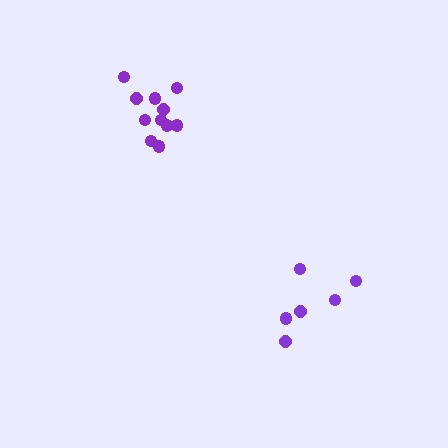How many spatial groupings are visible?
There are 2 spatial groupings.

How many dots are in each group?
Group 1: 6 dots, Group 2: 11 dots (17 total).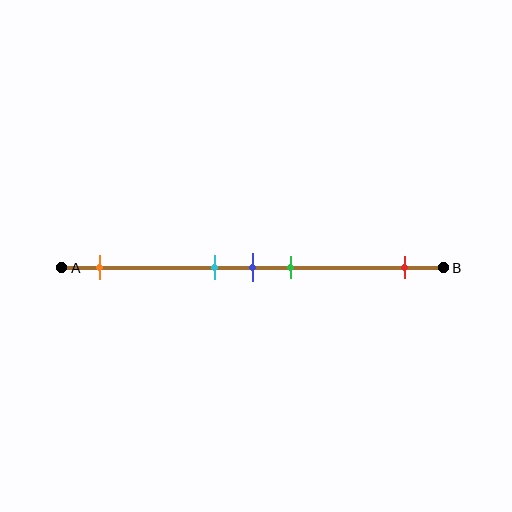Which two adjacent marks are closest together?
The cyan and blue marks are the closest adjacent pair.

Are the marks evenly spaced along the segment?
No, the marks are not evenly spaced.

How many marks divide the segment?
There are 5 marks dividing the segment.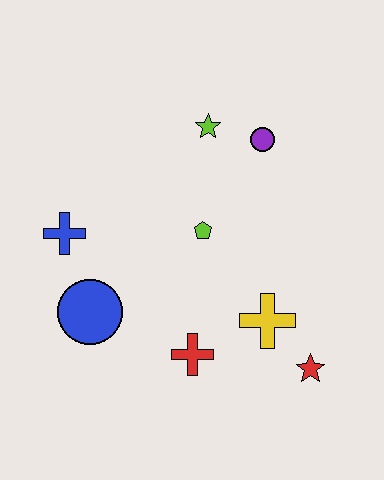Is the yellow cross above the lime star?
No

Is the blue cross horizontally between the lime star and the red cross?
No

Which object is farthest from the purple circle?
The blue circle is farthest from the purple circle.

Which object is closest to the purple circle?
The lime star is closest to the purple circle.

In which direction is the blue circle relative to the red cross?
The blue circle is to the left of the red cross.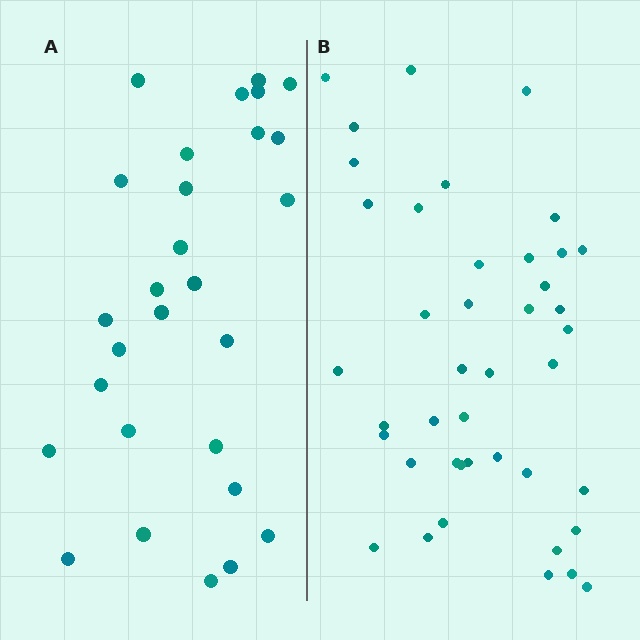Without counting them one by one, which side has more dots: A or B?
Region B (the right region) has more dots.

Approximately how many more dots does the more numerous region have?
Region B has approximately 15 more dots than region A.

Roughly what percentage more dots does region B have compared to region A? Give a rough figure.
About 50% more.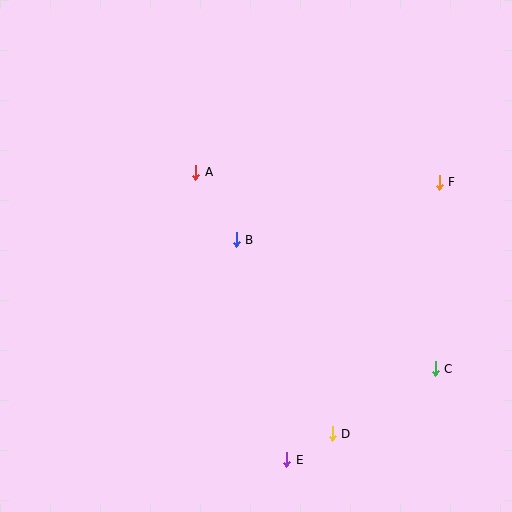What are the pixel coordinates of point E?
Point E is at (287, 460).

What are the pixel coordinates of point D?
Point D is at (332, 434).